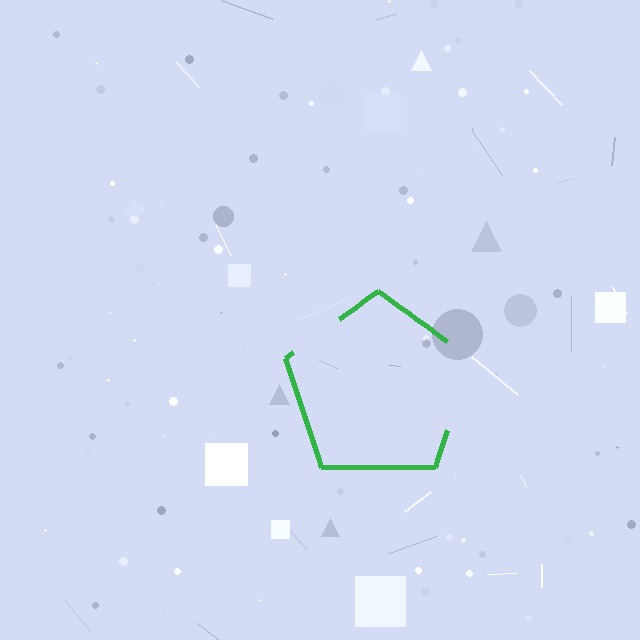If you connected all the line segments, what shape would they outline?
They would outline a pentagon.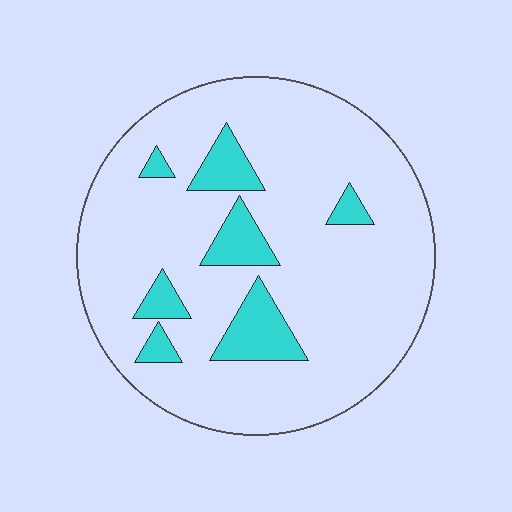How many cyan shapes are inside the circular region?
7.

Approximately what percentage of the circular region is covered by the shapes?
Approximately 15%.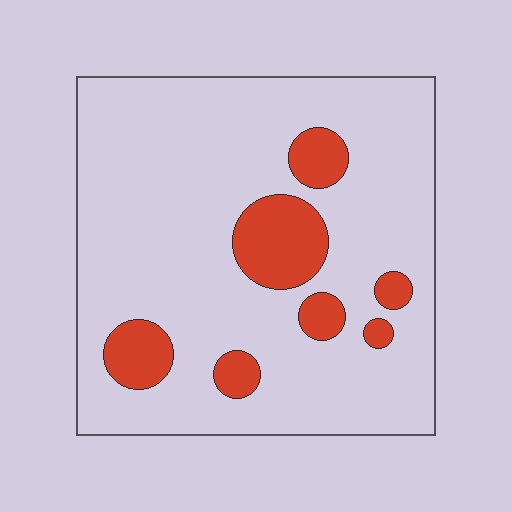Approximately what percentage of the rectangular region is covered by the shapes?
Approximately 15%.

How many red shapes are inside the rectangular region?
7.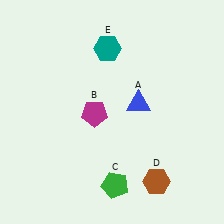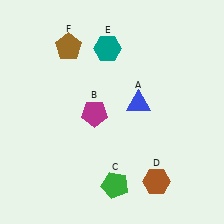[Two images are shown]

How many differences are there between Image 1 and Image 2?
There is 1 difference between the two images.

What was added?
A brown pentagon (F) was added in Image 2.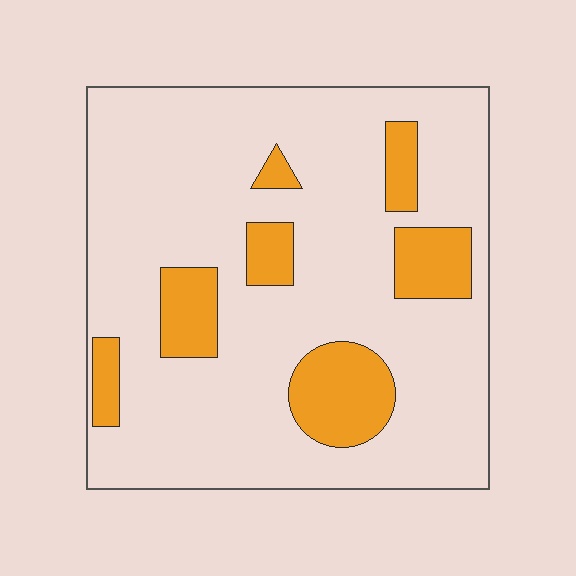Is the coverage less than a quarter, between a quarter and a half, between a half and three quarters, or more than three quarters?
Less than a quarter.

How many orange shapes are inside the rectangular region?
7.